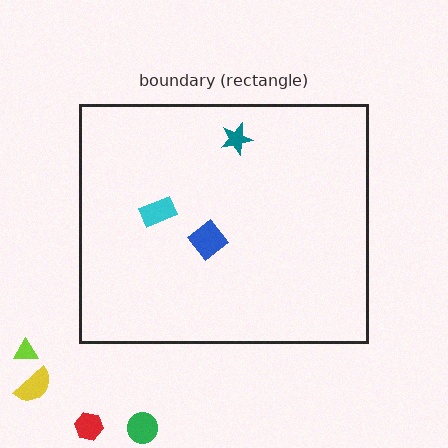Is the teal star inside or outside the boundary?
Inside.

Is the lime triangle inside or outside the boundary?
Outside.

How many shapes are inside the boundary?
3 inside, 4 outside.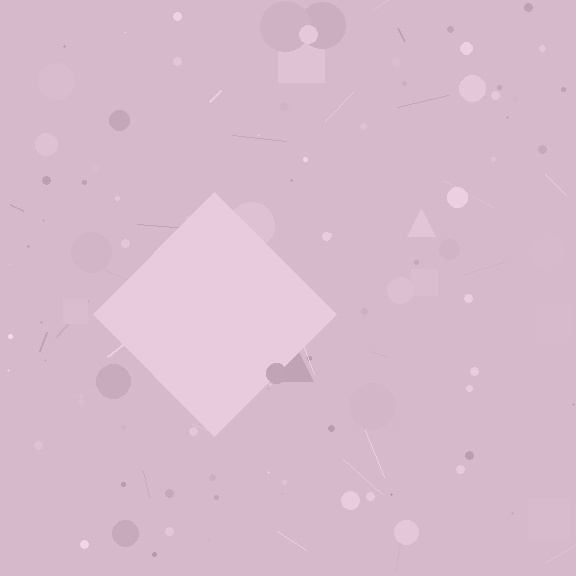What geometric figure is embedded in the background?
A diamond is embedded in the background.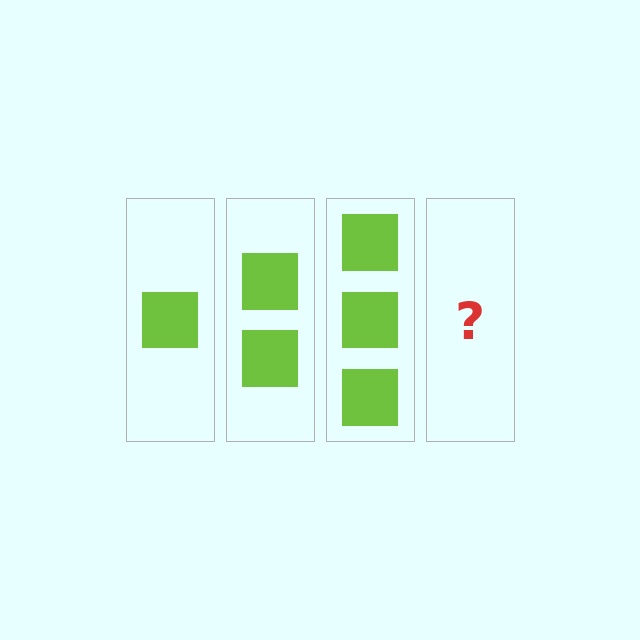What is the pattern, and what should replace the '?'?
The pattern is that each step adds one more square. The '?' should be 4 squares.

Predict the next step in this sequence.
The next step is 4 squares.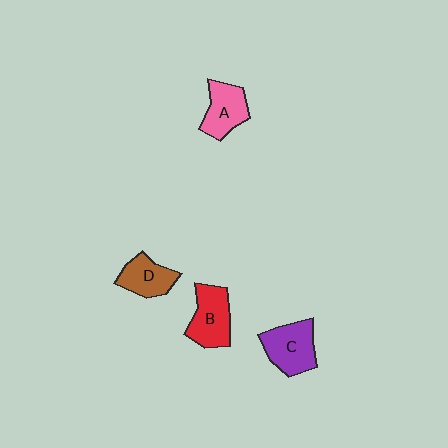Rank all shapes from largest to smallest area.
From largest to smallest: C (purple), B (red), A (pink), D (brown).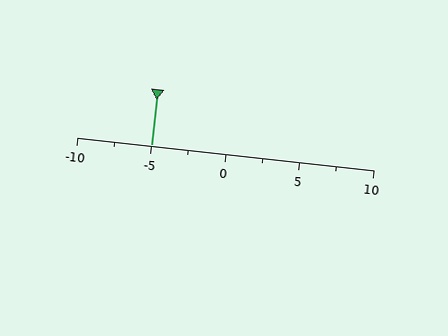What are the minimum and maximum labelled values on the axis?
The axis runs from -10 to 10.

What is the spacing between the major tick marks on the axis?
The major ticks are spaced 5 apart.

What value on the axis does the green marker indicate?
The marker indicates approximately -5.